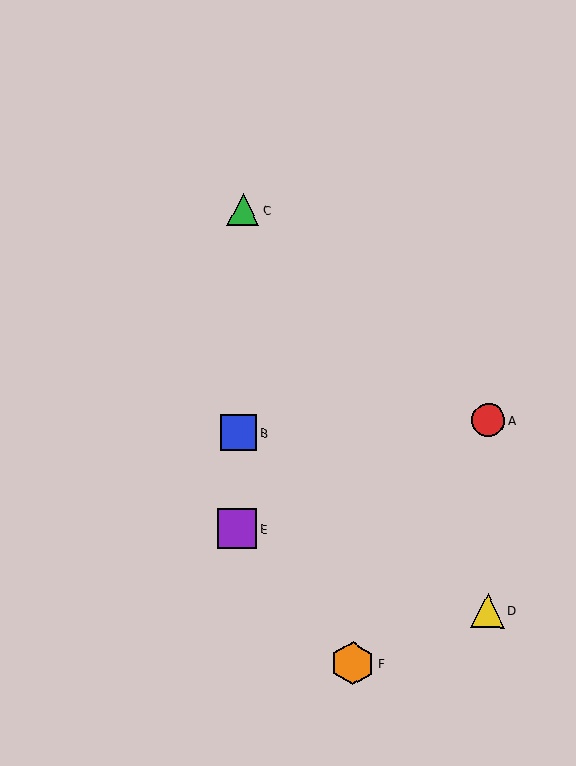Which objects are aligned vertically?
Objects B, C, E are aligned vertically.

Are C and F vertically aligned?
No, C is at x≈244 and F is at x≈353.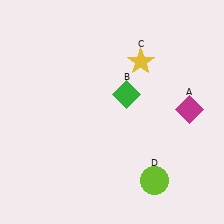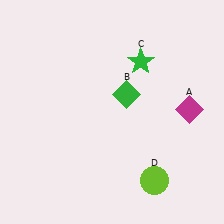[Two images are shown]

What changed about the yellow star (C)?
In Image 1, C is yellow. In Image 2, it changed to green.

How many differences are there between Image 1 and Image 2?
There is 1 difference between the two images.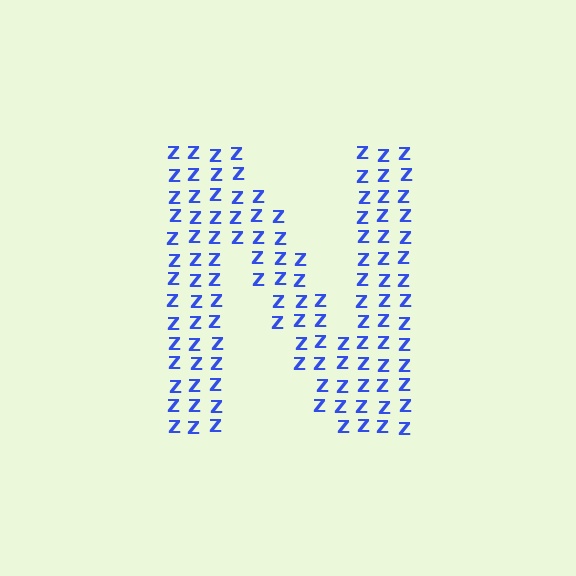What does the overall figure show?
The overall figure shows the letter N.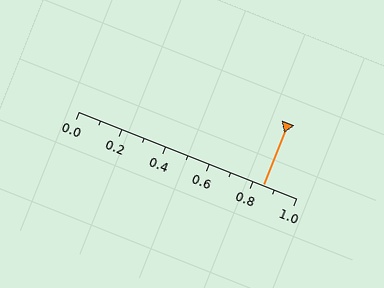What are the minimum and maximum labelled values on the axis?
The axis runs from 0.0 to 1.0.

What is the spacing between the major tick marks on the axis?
The major ticks are spaced 0.2 apart.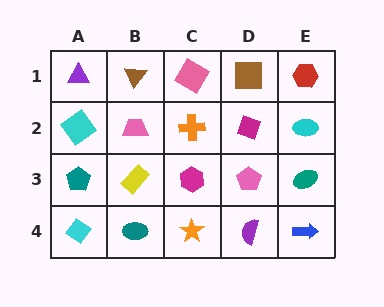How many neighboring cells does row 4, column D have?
3.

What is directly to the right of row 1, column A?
A brown triangle.